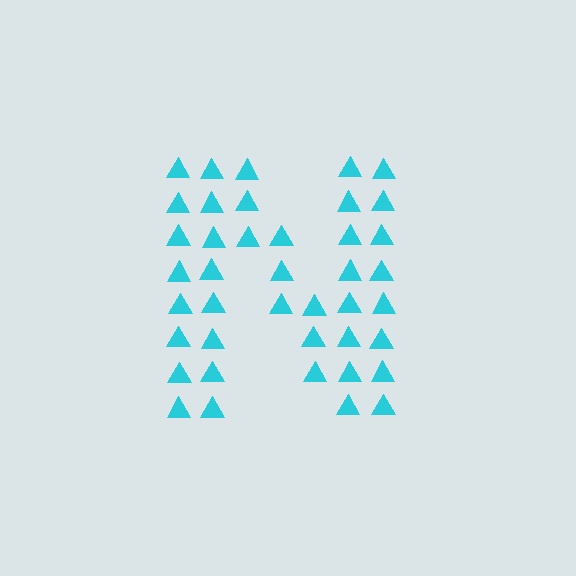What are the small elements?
The small elements are triangles.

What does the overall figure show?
The overall figure shows the letter N.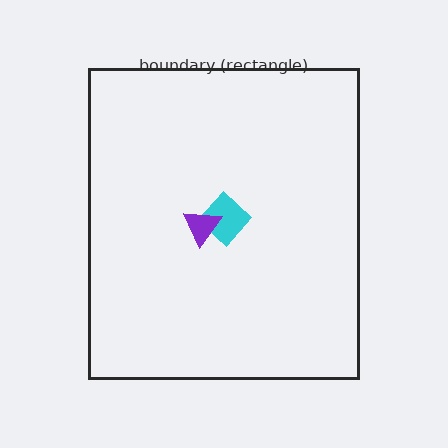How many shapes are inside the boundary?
2 inside, 0 outside.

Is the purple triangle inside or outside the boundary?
Inside.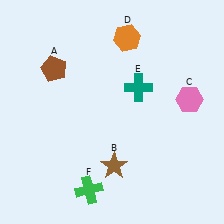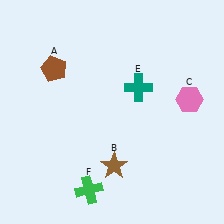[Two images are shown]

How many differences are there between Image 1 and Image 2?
There is 1 difference between the two images.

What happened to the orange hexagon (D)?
The orange hexagon (D) was removed in Image 2. It was in the top-right area of Image 1.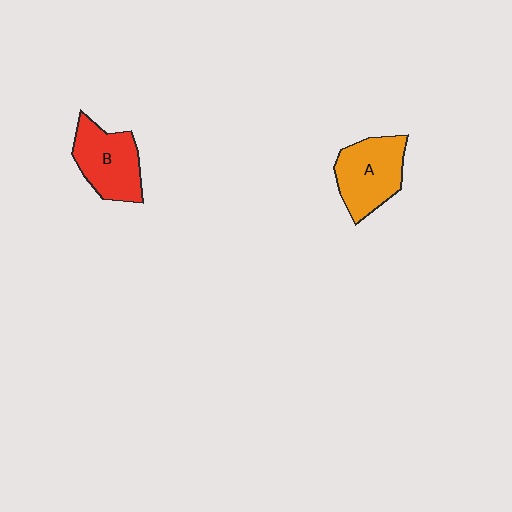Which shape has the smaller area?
Shape B (red).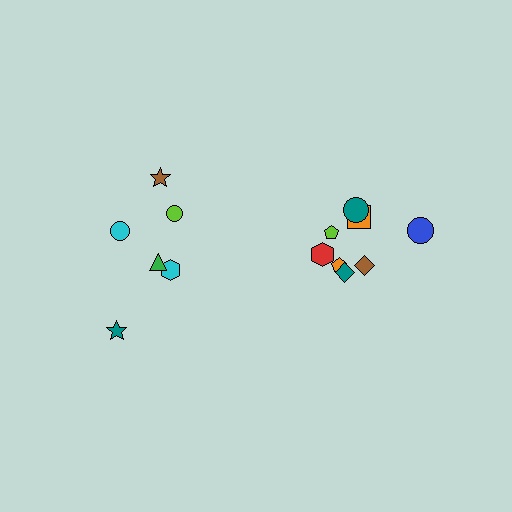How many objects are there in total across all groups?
There are 14 objects.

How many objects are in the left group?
There are 6 objects.